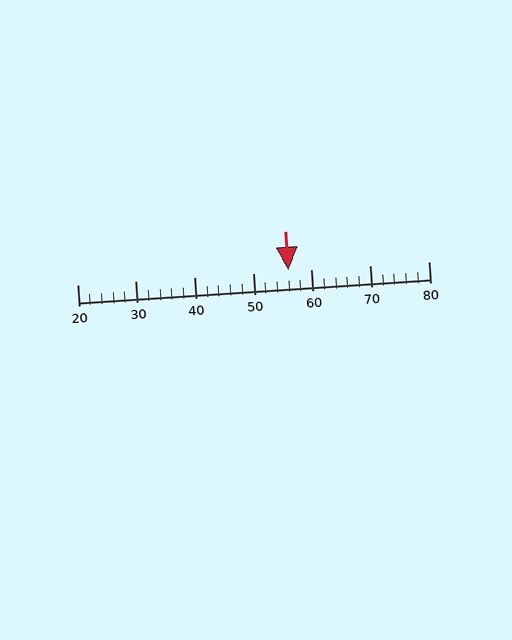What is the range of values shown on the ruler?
The ruler shows values from 20 to 80.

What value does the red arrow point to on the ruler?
The red arrow points to approximately 56.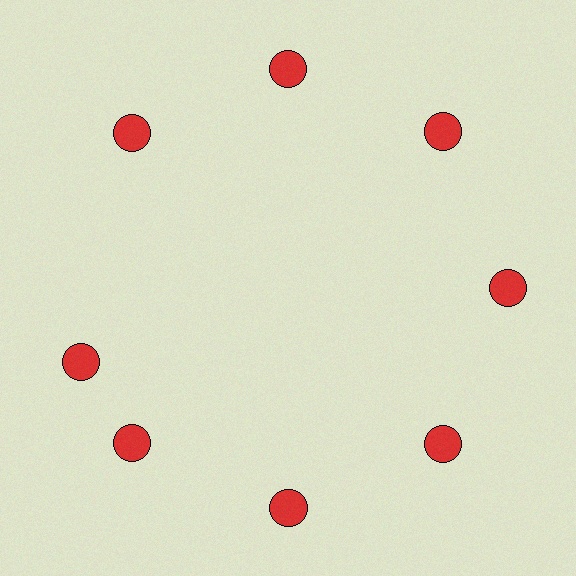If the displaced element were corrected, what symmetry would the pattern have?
It would have 8-fold rotational symmetry — the pattern would map onto itself every 45 degrees.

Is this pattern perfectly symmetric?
No. The 8 red circles are arranged in a ring, but one element near the 9 o'clock position is rotated out of alignment along the ring, breaking the 8-fold rotational symmetry.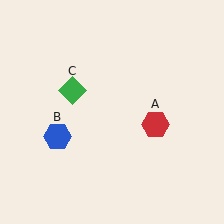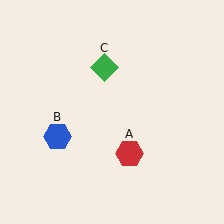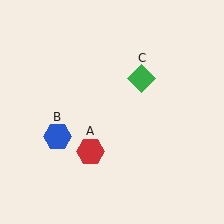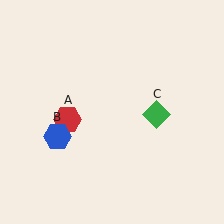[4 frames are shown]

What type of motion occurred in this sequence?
The red hexagon (object A), green diamond (object C) rotated clockwise around the center of the scene.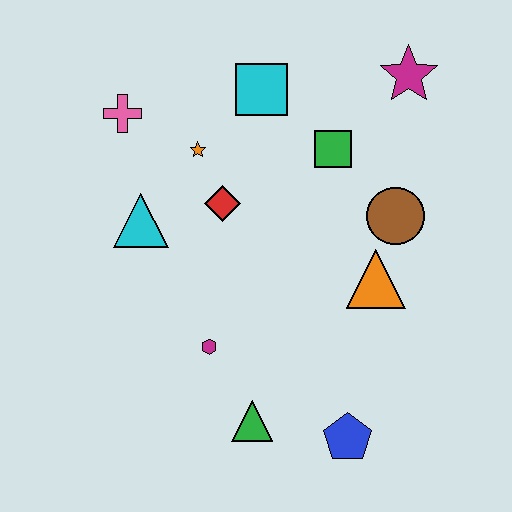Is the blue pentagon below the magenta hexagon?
Yes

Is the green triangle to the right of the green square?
No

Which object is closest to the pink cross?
The orange star is closest to the pink cross.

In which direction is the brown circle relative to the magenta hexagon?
The brown circle is to the right of the magenta hexagon.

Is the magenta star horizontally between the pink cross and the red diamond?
No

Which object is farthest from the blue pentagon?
The pink cross is farthest from the blue pentagon.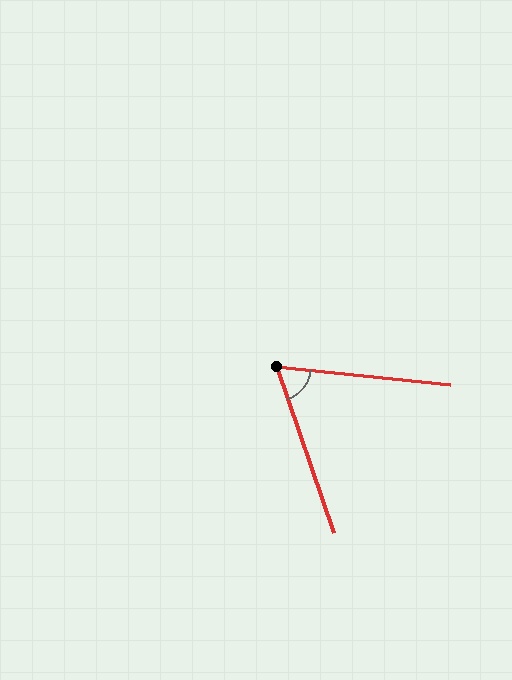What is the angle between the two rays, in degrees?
Approximately 65 degrees.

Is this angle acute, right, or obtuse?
It is acute.